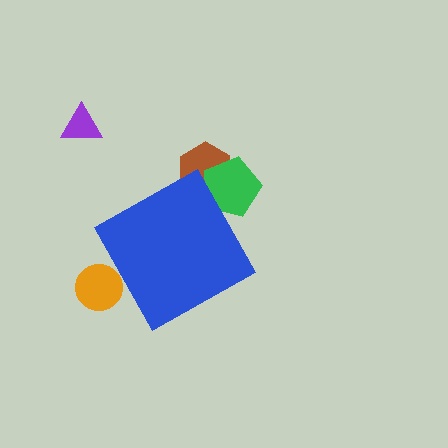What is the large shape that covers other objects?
A blue diamond.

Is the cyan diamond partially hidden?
Yes, the cyan diamond is partially hidden behind the blue diamond.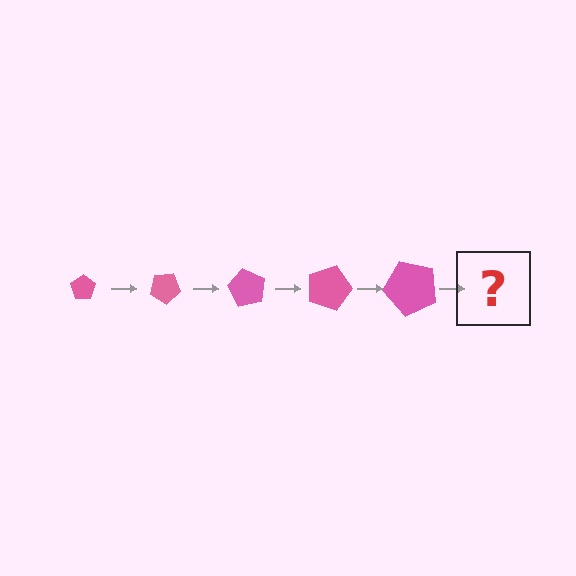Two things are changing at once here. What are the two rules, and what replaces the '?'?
The two rules are that the pentagon grows larger each step and it rotates 30 degrees each step. The '?' should be a pentagon, larger than the previous one and rotated 150 degrees from the start.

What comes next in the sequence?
The next element should be a pentagon, larger than the previous one and rotated 150 degrees from the start.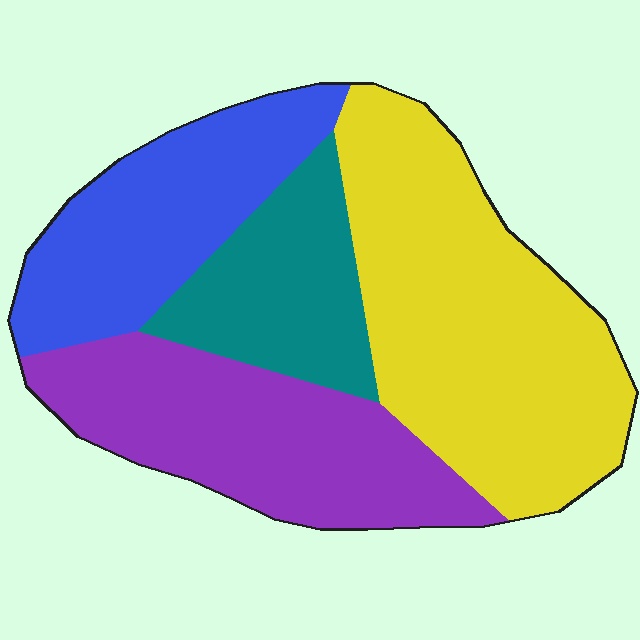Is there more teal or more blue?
Blue.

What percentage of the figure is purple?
Purple covers 26% of the figure.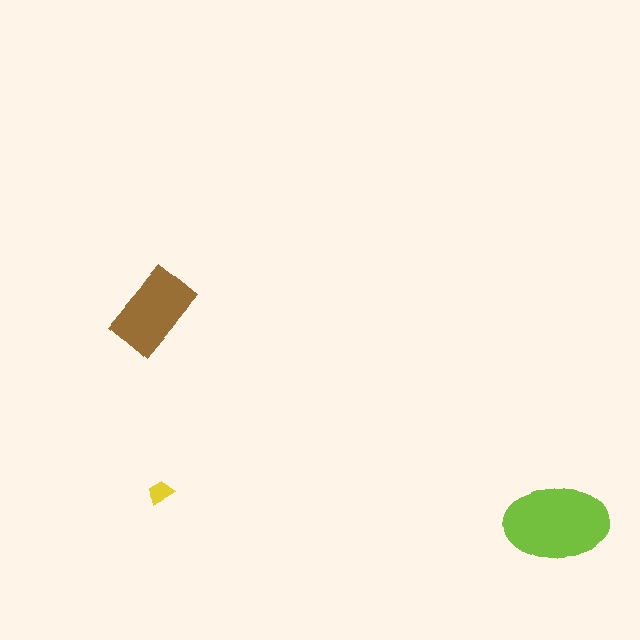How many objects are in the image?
There are 3 objects in the image.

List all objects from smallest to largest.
The yellow trapezoid, the brown rectangle, the lime ellipse.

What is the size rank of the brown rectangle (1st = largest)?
2nd.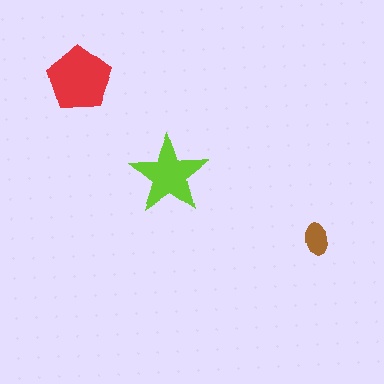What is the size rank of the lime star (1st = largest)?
2nd.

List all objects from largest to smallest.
The red pentagon, the lime star, the brown ellipse.